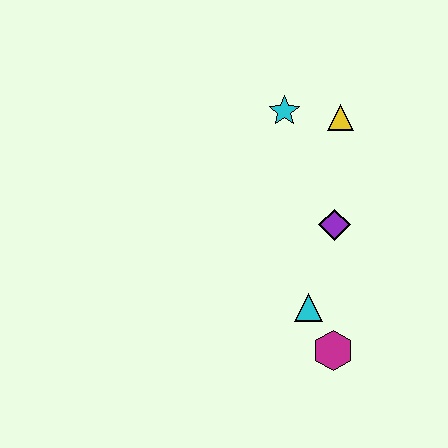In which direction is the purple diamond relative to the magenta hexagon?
The purple diamond is above the magenta hexagon.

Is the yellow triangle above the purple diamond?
Yes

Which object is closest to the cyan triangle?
The magenta hexagon is closest to the cyan triangle.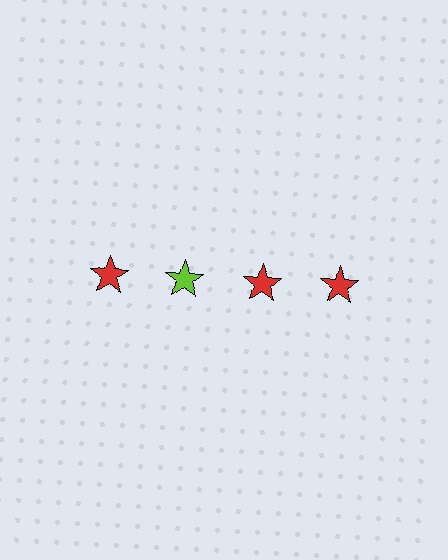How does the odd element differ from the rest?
It has a different color: lime instead of red.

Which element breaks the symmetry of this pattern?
The lime star in the top row, second from left column breaks the symmetry. All other shapes are red stars.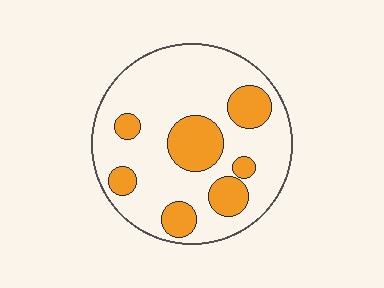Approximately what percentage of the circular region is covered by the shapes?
Approximately 25%.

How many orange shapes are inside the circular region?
7.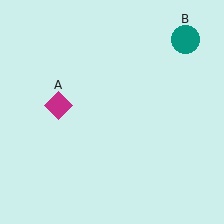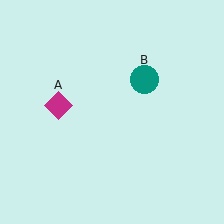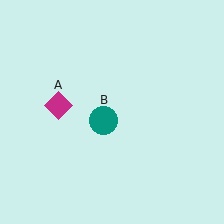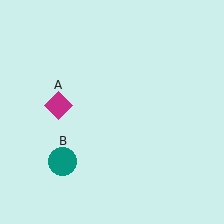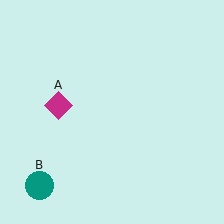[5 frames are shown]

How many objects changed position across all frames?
1 object changed position: teal circle (object B).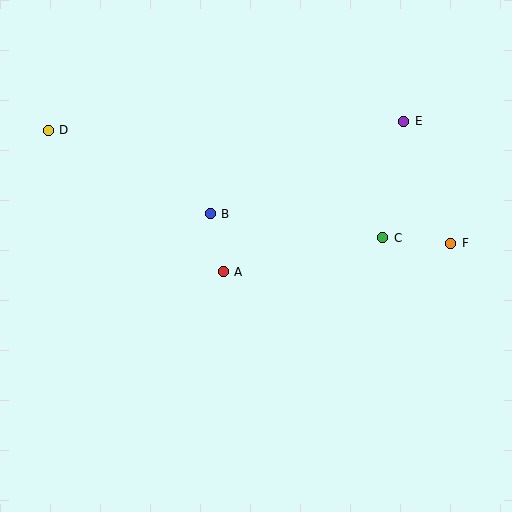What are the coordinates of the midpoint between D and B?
The midpoint between D and B is at (129, 172).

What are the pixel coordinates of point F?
Point F is at (451, 243).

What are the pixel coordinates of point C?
Point C is at (383, 238).